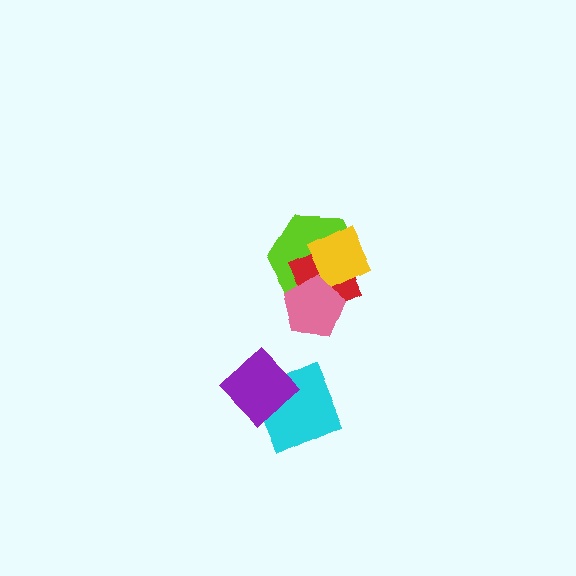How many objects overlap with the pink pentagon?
3 objects overlap with the pink pentagon.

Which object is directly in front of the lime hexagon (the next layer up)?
The red square is directly in front of the lime hexagon.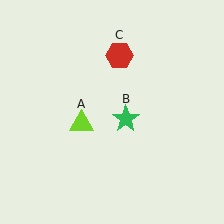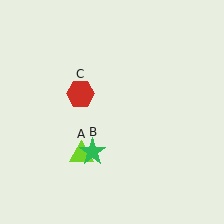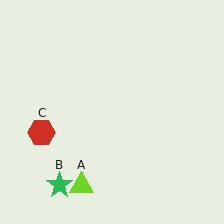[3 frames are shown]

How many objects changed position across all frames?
3 objects changed position: lime triangle (object A), green star (object B), red hexagon (object C).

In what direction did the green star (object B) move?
The green star (object B) moved down and to the left.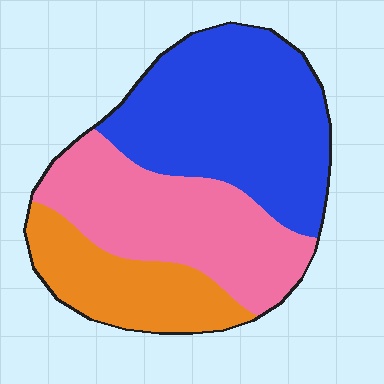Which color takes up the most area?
Blue, at roughly 45%.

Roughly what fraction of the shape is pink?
Pink takes up about one third (1/3) of the shape.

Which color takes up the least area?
Orange, at roughly 20%.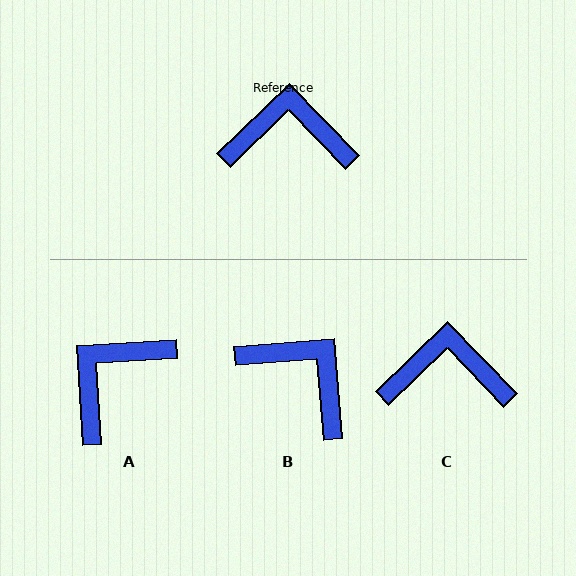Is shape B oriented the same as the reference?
No, it is off by about 40 degrees.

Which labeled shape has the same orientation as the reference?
C.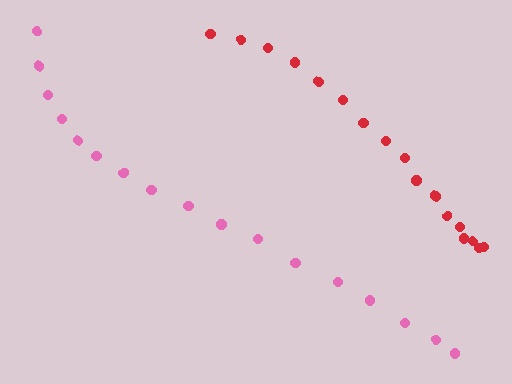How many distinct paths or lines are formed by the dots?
There are 2 distinct paths.